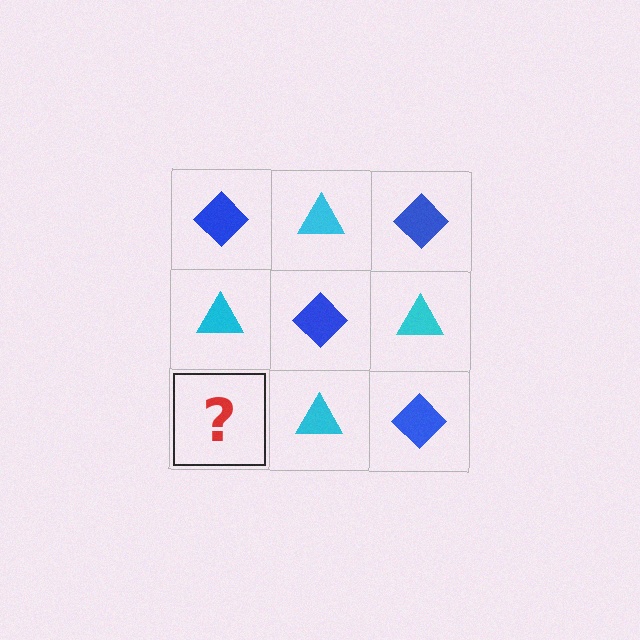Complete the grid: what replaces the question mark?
The question mark should be replaced with a blue diamond.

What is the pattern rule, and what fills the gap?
The rule is that it alternates blue diamond and cyan triangle in a checkerboard pattern. The gap should be filled with a blue diamond.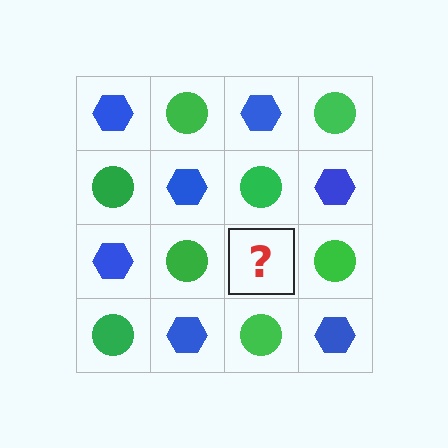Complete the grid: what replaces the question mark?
The question mark should be replaced with a blue hexagon.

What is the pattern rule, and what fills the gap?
The rule is that it alternates blue hexagon and green circle in a checkerboard pattern. The gap should be filled with a blue hexagon.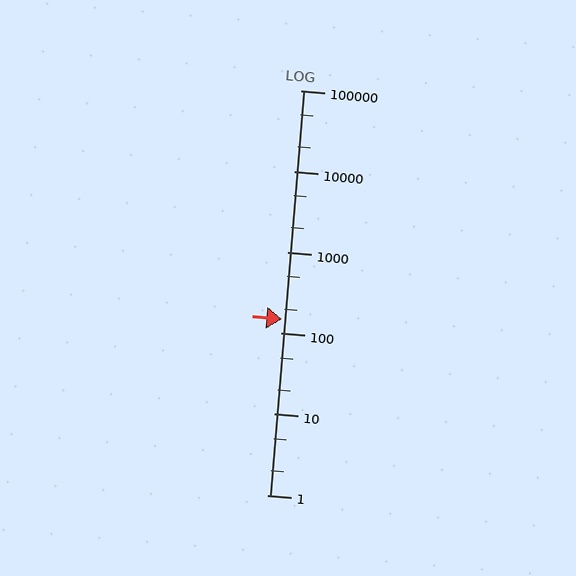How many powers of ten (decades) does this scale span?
The scale spans 5 decades, from 1 to 100000.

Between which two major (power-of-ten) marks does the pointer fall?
The pointer is between 100 and 1000.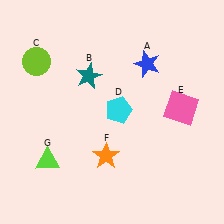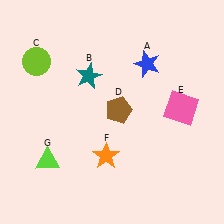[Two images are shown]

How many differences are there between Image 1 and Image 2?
There is 1 difference between the two images.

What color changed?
The pentagon (D) changed from cyan in Image 1 to brown in Image 2.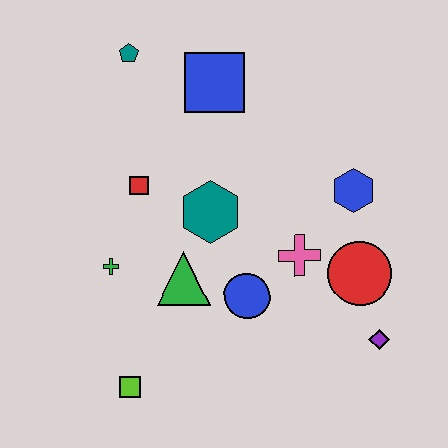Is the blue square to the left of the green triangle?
No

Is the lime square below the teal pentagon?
Yes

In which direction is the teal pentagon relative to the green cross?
The teal pentagon is above the green cross.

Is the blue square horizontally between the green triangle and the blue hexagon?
Yes